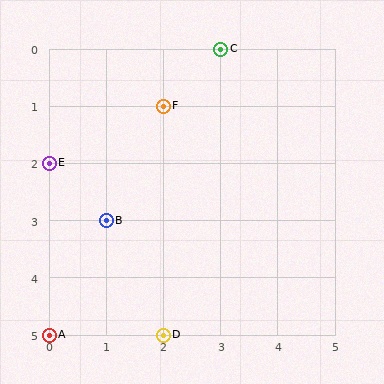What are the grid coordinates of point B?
Point B is at grid coordinates (1, 3).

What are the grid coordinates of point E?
Point E is at grid coordinates (0, 2).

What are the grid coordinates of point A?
Point A is at grid coordinates (0, 5).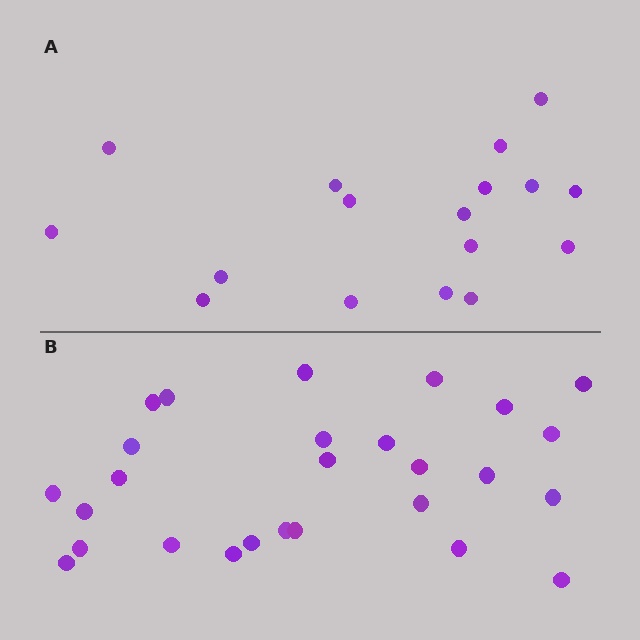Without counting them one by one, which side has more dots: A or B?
Region B (the bottom region) has more dots.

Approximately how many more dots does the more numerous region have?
Region B has roughly 10 or so more dots than region A.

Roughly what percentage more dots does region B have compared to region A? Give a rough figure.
About 60% more.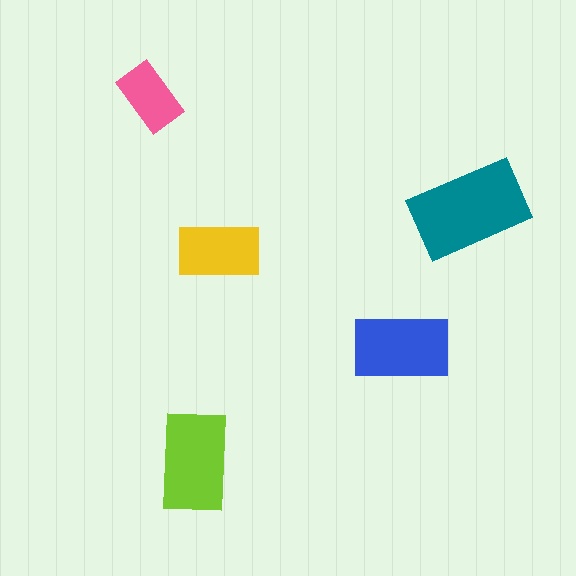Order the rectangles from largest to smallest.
the teal one, the lime one, the blue one, the yellow one, the pink one.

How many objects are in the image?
There are 5 objects in the image.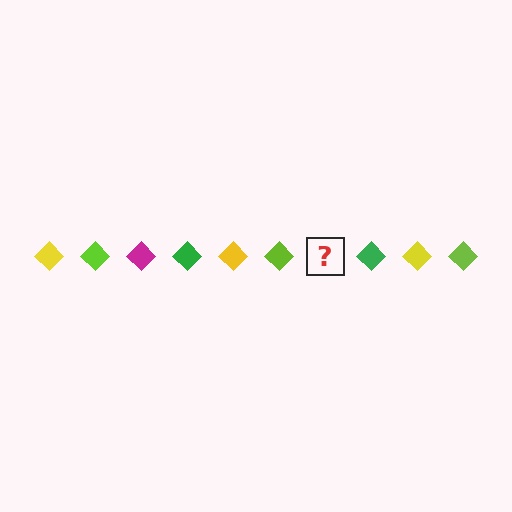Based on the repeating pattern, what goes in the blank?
The blank should be a magenta diamond.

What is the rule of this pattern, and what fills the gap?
The rule is that the pattern cycles through yellow, lime, magenta, green diamonds. The gap should be filled with a magenta diamond.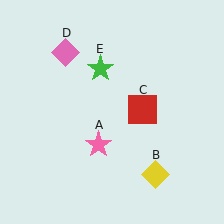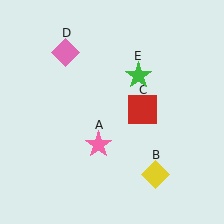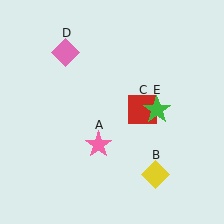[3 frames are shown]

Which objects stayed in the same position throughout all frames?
Pink star (object A) and yellow diamond (object B) and red square (object C) and pink diamond (object D) remained stationary.